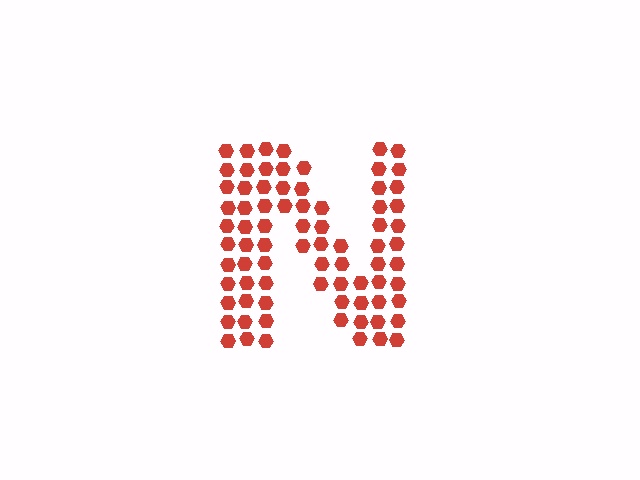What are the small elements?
The small elements are hexagons.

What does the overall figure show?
The overall figure shows the letter N.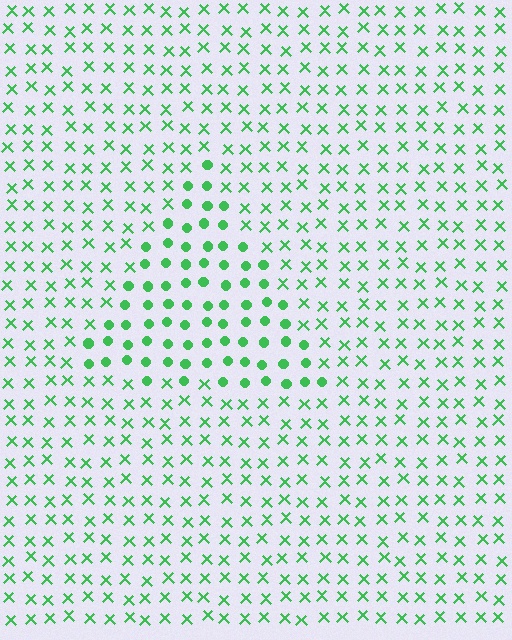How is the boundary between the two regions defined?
The boundary is defined by a change in element shape: circles inside vs. X marks outside. All elements share the same color and spacing.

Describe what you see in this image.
The image is filled with small green elements arranged in a uniform grid. A triangle-shaped region contains circles, while the surrounding area contains X marks. The boundary is defined purely by the change in element shape.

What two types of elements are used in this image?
The image uses circles inside the triangle region and X marks outside it.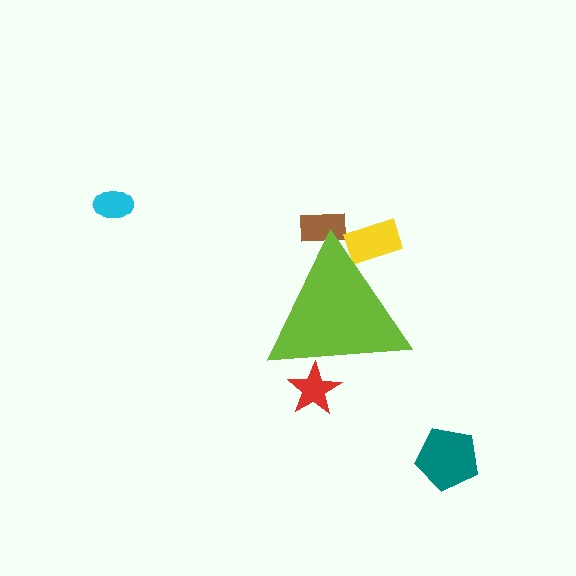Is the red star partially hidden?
Yes, the red star is partially hidden behind the lime triangle.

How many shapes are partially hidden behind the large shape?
3 shapes are partially hidden.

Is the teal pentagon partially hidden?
No, the teal pentagon is fully visible.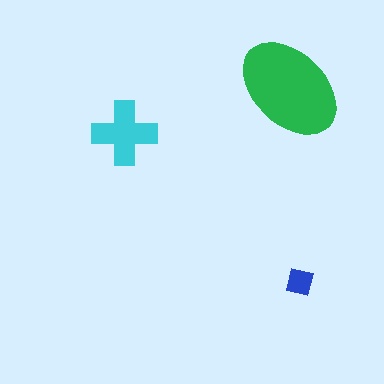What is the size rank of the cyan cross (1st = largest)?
2nd.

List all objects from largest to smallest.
The green ellipse, the cyan cross, the blue square.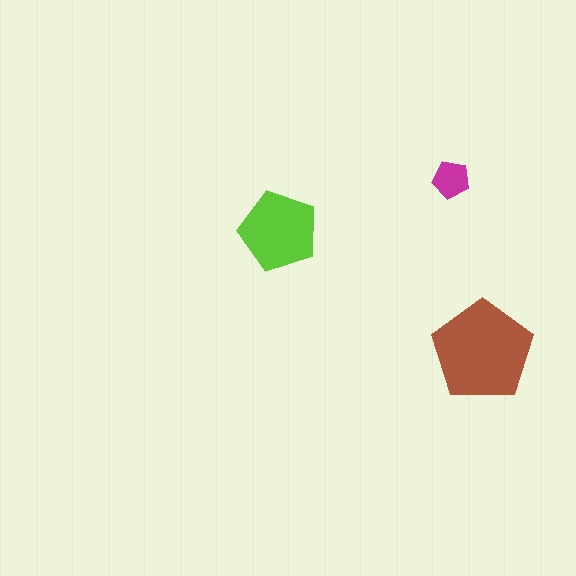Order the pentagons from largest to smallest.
the brown one, the lime one, the magenta one.